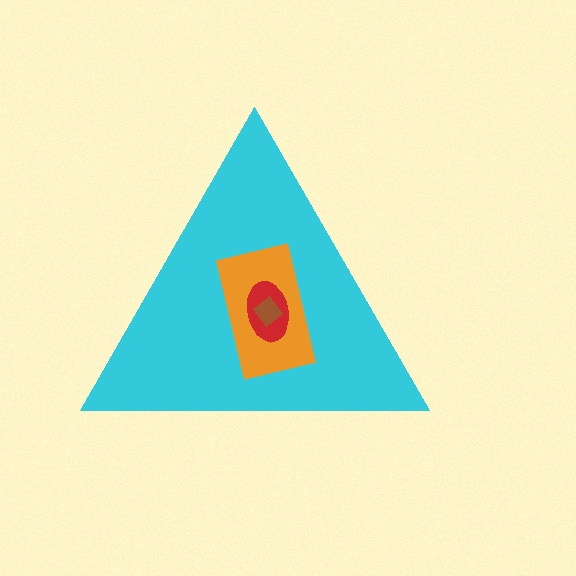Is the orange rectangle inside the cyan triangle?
Yes.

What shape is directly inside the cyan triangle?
The orange rectangle.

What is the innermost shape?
The brown diamond.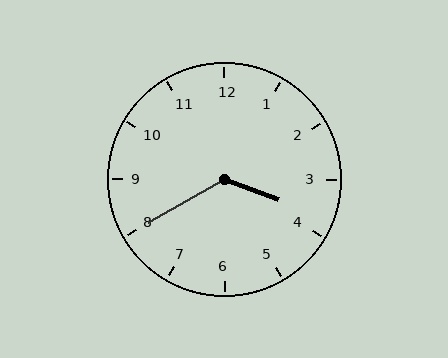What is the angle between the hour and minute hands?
Approximately 130 degrees.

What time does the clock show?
3:40.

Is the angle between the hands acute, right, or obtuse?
It is obtuse.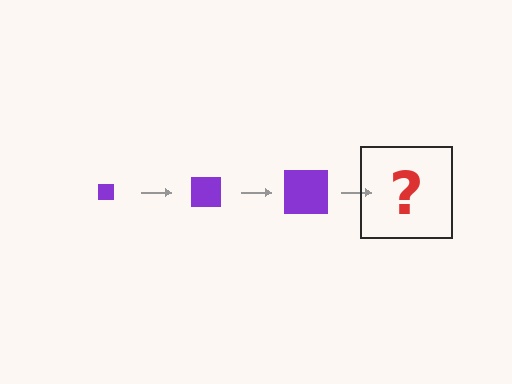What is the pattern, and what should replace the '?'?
The pattern is that the square gets progressively larger each step. The '?' should be a purple square, larger than the previous one.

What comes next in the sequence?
The next element should be a purple square, larger than the previous one.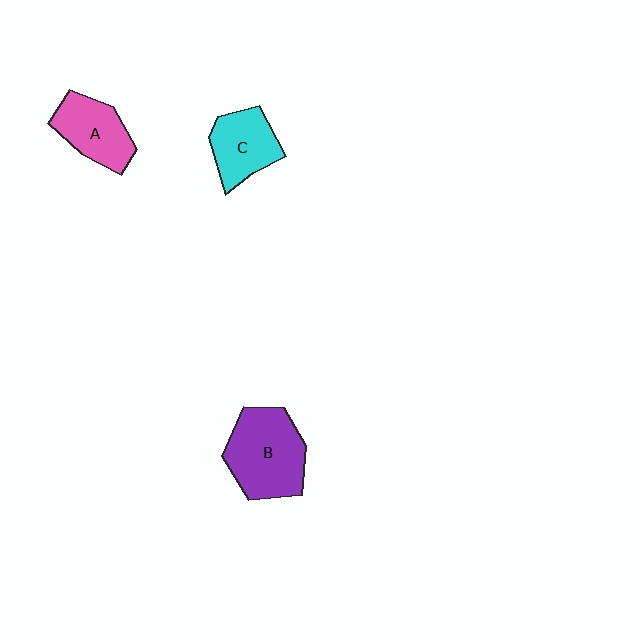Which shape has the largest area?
Shape B (purple).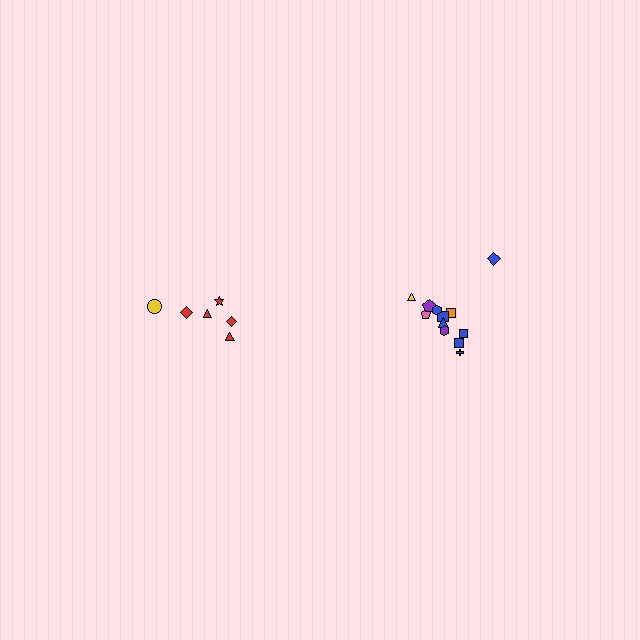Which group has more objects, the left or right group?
The right group.